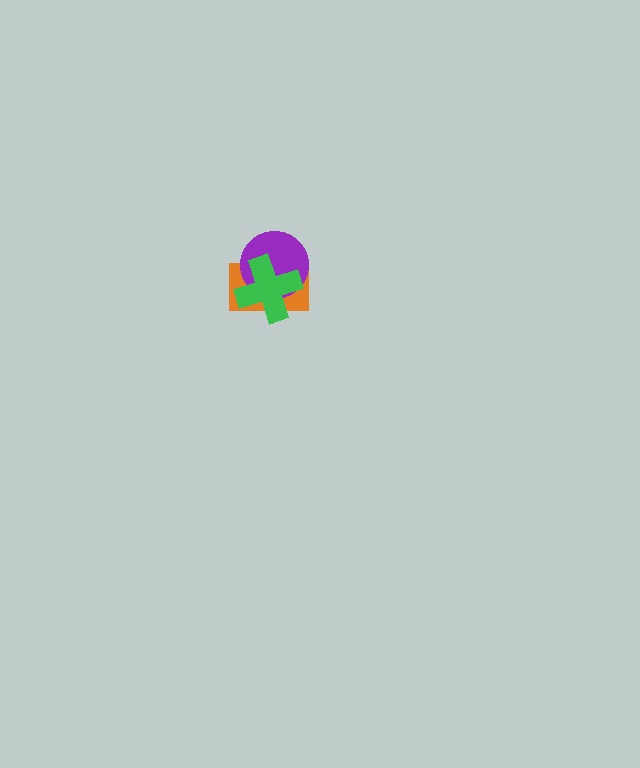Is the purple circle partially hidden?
Yes, it is partially covered by another shape.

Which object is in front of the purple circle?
The green cross is in front of the purple circle.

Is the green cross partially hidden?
No, no other shape covers it.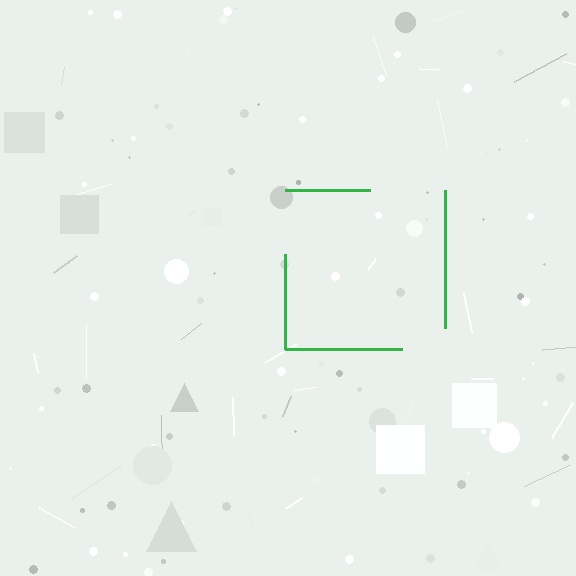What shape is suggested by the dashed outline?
The dashed outline suggests a square.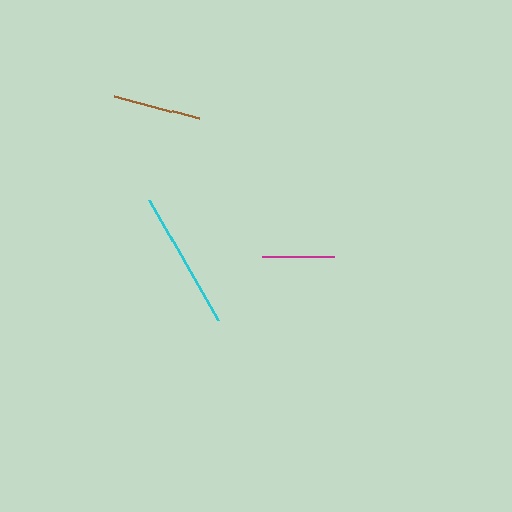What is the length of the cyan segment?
The cyan segment is approximately 139 pixels long.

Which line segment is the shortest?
The magenta line is the shortest at approximately 72 pixels.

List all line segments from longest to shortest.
From longest to shortest: cyan, brown, magenta.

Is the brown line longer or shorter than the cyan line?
The cyan line is longer than the brown line.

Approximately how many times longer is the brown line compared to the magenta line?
The brown line is approximately 1.2 times the length of the magenta line.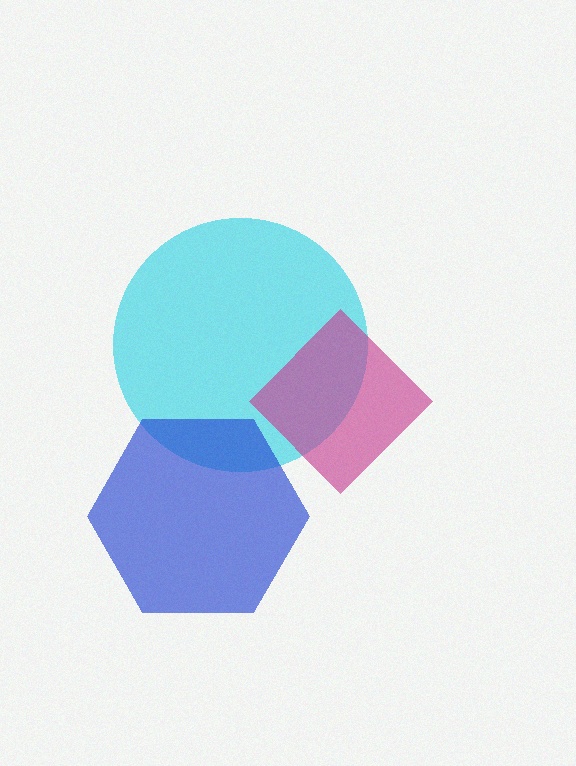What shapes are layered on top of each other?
The layered shapes are: a cyan circle, a blue hexagon, a magenta diamond.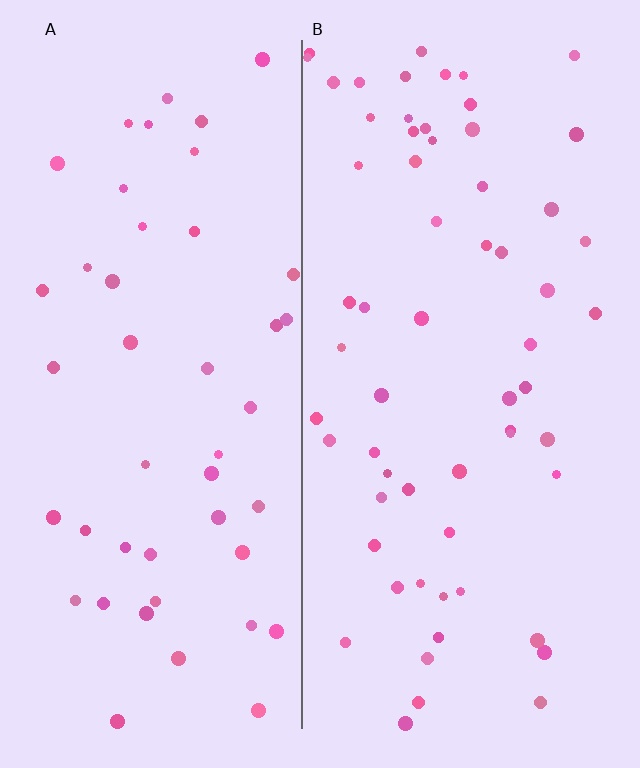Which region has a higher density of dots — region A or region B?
B (the right).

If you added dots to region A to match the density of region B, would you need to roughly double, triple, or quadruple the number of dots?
Approximately double.